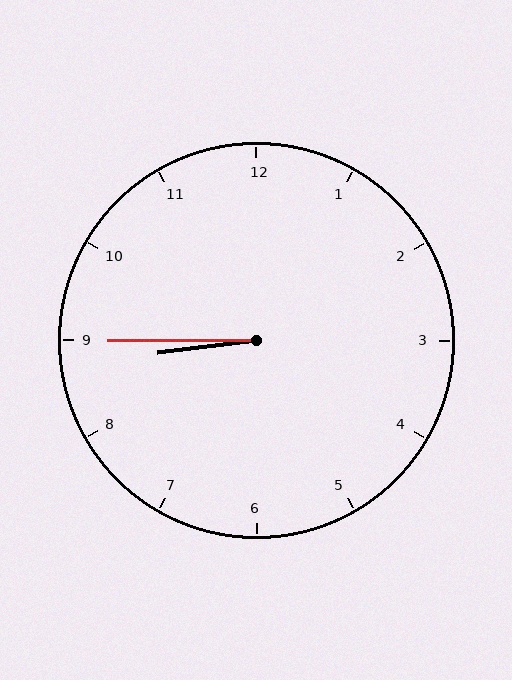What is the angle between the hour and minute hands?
Approximately 8 degrees.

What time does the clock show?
8:45.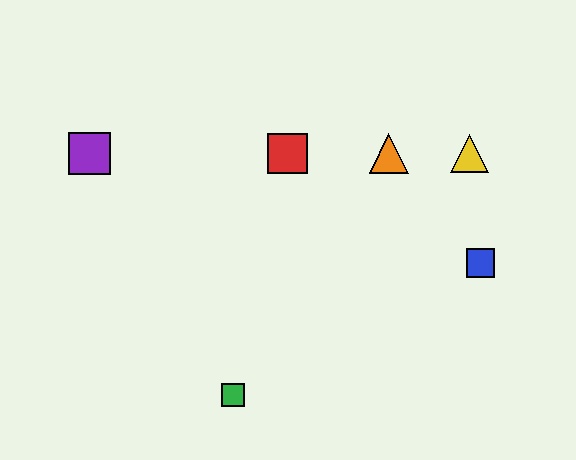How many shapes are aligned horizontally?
4 shapes (the red square, the yellow triangle, the purple square, the orange triangle) are aligned horizontally.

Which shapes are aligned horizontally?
The red square, the yellow triangle, the purple square, the orange triangle are aligned horizontally.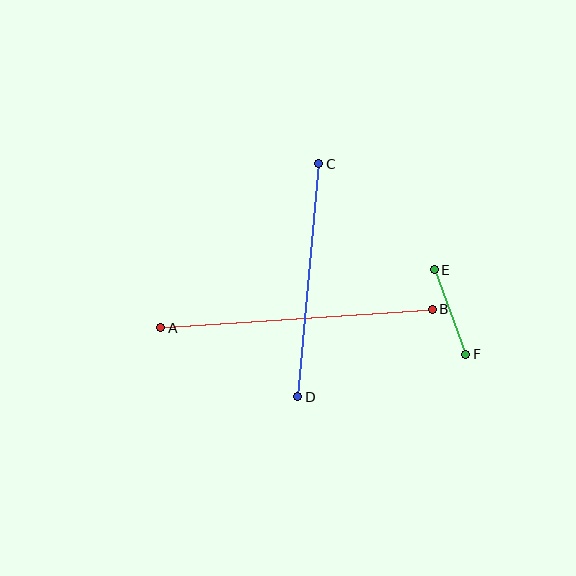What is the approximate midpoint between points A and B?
The midpoint is at approximately (297, 319) pixels.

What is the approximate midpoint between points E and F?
The midpoint is at approximately (450, 312) pixels.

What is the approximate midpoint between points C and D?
The midpoint is at approximately (308, 280) pixels.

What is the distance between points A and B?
The distance is approximately 272 pixels.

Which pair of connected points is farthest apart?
Points A and B are farthest apart.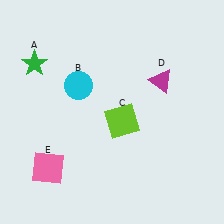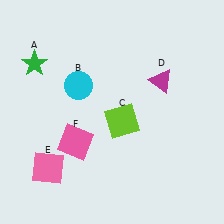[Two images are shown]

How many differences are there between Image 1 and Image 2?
There is 1 difference between the two images.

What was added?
A pink square (F) was added in Image 2.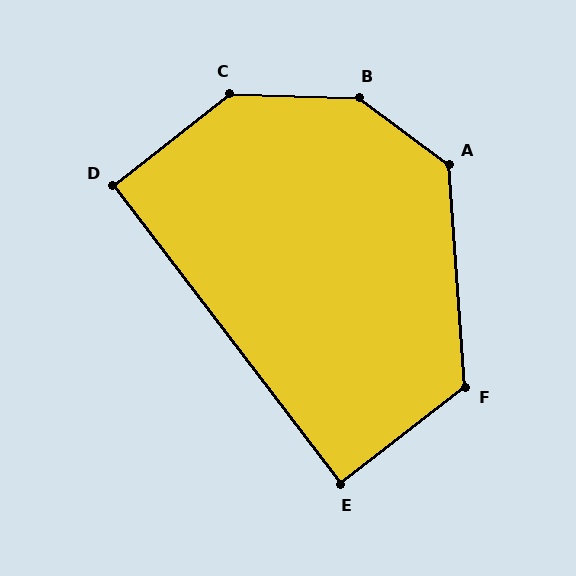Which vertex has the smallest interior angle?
E, at approximately 90 degrees.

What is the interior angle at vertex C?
Approximately 140 degrees (obtuse).